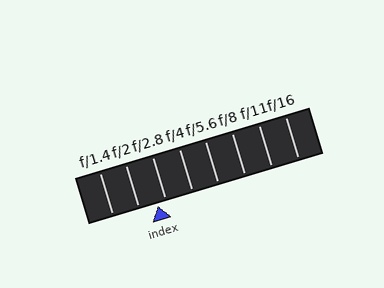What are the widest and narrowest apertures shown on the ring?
The widest aperture shown is f/1.4 and the narrowest is f/16.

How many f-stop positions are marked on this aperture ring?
There are 8 f-stop positions marked.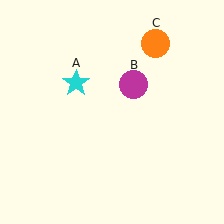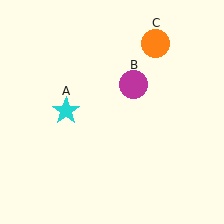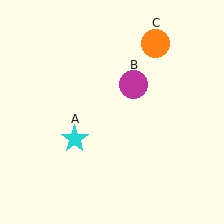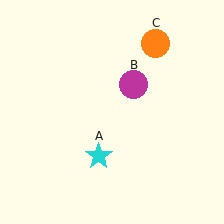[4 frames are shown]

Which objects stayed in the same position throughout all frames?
Magenta circle (object B) and orange circle (object C) remained stationary.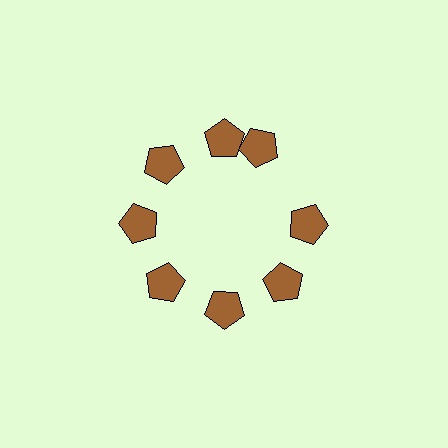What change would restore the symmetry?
The symmetry would be restored by rotating it back into even spacing with its neighbors so that all 8 pentagons sit at equal angles and equal distance from the center.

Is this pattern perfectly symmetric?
No. The 8 brown pentagons are arranged in a ring, but one element near the 2 o'clock position is rotated out of alignment along the ring, breaking the 8-fold rotational symmetry.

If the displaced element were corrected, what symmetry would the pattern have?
It would have 8-fold rotational symmetry — the pattern would map onto itself every 45 degrees.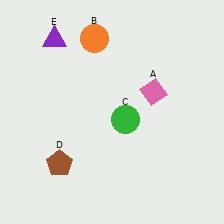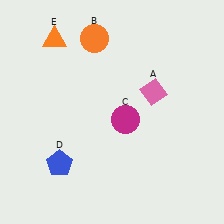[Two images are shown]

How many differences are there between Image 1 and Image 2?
There are 3 differences between the two images.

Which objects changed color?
C changed from green to magenta. D changed from brown to blue. E changed from purple to orange.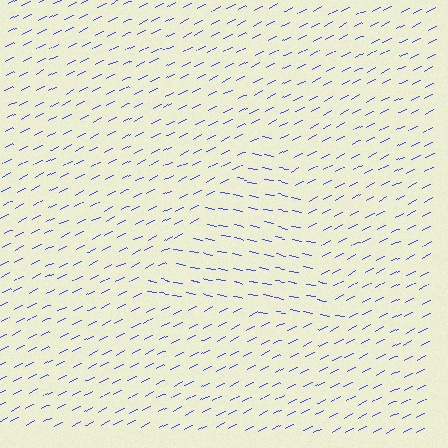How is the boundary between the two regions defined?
The boundary is defined purely by a change in line orientation (approximately 37 degrees difference). All lines are the same color and thickness.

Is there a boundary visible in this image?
Yes, there is a texture boundary formed by a change in line orientation.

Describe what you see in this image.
The image is filled with small blue line segments. A triangle region in the image has lines oriented differently from the surrounding lines, creating a visible texture boundary.